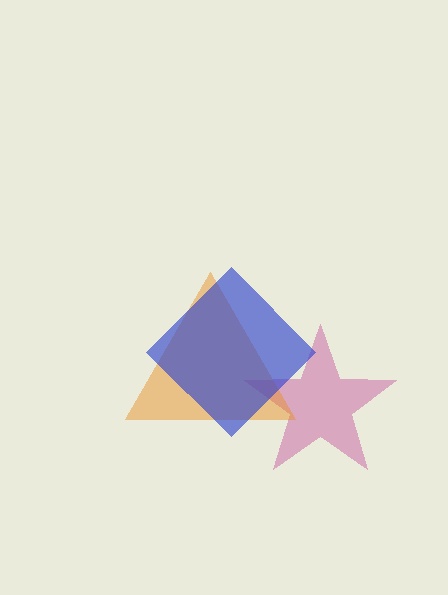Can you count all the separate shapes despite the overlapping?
Yes, there are 3 separate shapes.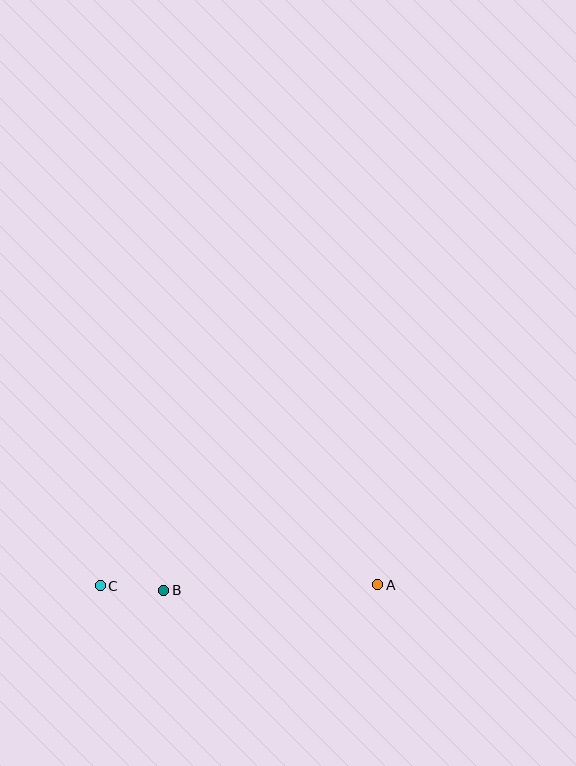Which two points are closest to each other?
Points B and C are closest to each other.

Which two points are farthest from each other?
Points A and C are farthest from each other.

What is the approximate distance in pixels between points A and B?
The distance between A and B is approximately 214 pixels.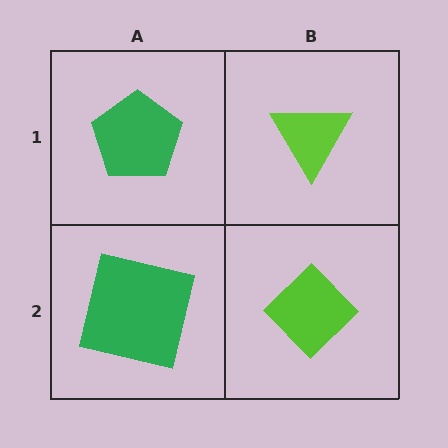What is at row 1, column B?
A lime triangle.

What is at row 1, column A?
A green pentagon.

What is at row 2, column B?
A lime diamond.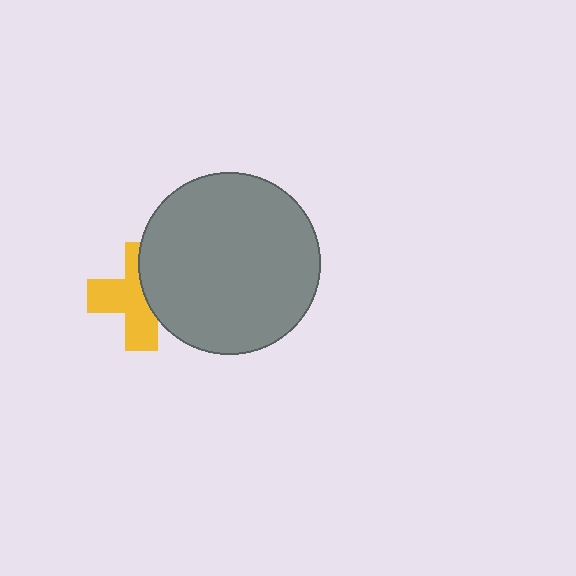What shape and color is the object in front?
The object in front is a gray circle.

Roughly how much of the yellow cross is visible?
About half of it is visible (roughly 60%).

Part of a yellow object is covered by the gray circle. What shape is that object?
It is a cross.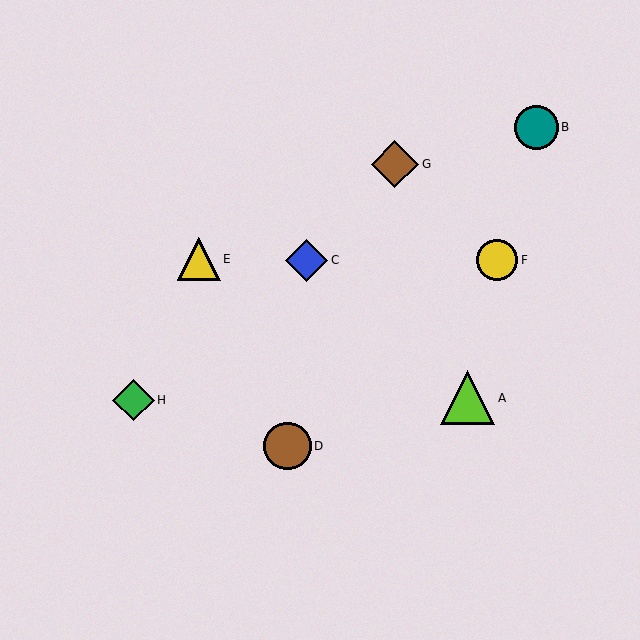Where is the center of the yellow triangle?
The center of the yellow triangle is at (199, 259).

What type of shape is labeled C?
Shape C is a blue diamond.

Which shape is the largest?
The lime triangle (labeled A) is the largest.